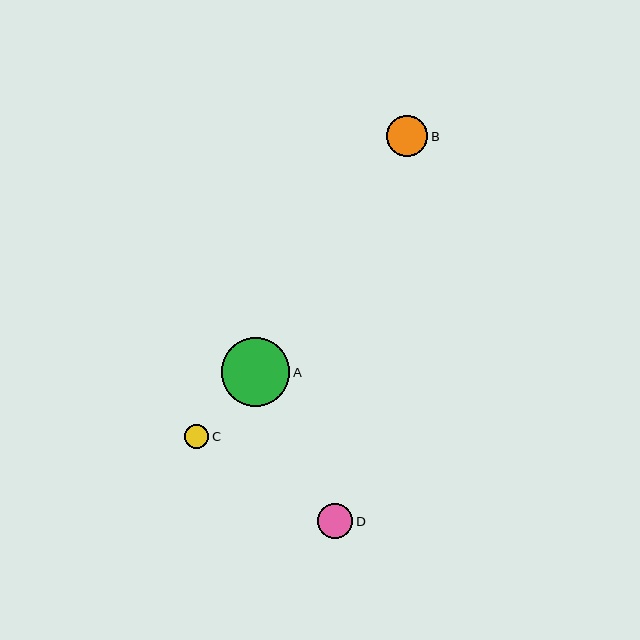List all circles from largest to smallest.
From largest to smallest: A, B, D, C.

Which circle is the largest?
Circle A is the largest with a size of approximately 69 pixels.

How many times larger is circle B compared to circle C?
Circle B is approximately 1.7 times the size of circle C.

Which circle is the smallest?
Circle C is the smallest with a size of approximately 24 pixels.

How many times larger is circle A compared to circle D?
Circle A is approximately 2.0 times the size of circle D.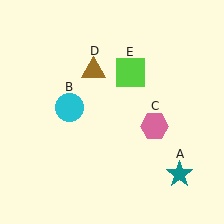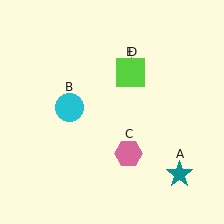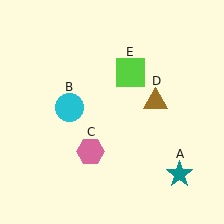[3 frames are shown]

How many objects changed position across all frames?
2 objects changed position: pink hexagon (object C), brown triangle (object D).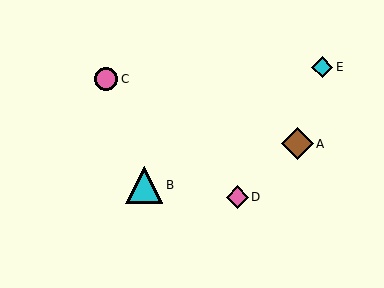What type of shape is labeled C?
Shape C is a pink circle.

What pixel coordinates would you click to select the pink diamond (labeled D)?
Click at (237, 197) to select the pink diamond D.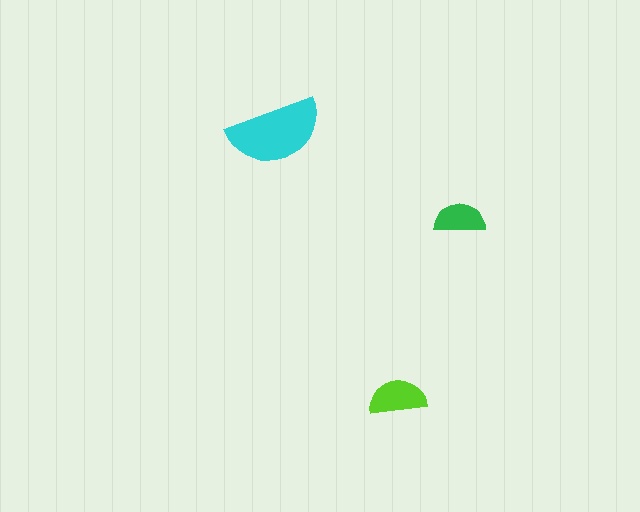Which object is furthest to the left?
The cyan semicircle is leftmost.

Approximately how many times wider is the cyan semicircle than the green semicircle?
About 2 times wider.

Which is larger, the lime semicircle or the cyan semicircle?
The cyan one.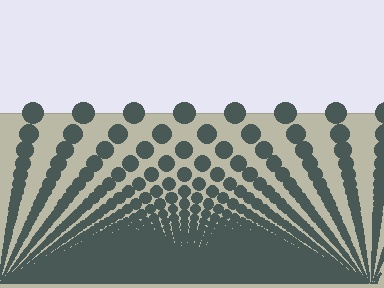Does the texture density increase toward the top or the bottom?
Density increases toward the bottom.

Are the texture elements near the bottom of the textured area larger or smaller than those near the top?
Smaller. The gradient is inverted — elements near the bottom are smaller and denser.